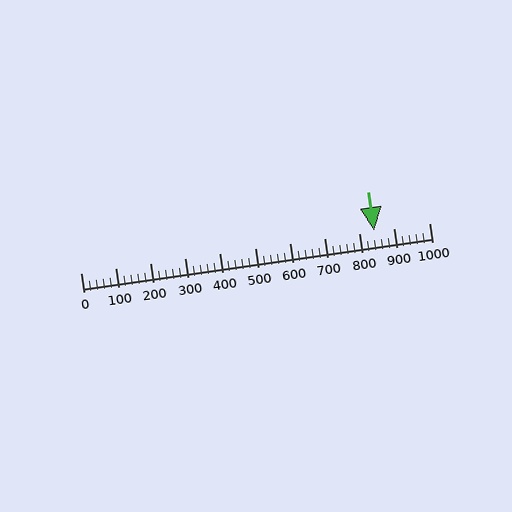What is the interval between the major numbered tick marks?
The major tick marks are spaced 100 units apart.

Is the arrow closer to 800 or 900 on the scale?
The arrow is closer to 800.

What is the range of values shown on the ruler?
The ruler shows values from 0 to 1000.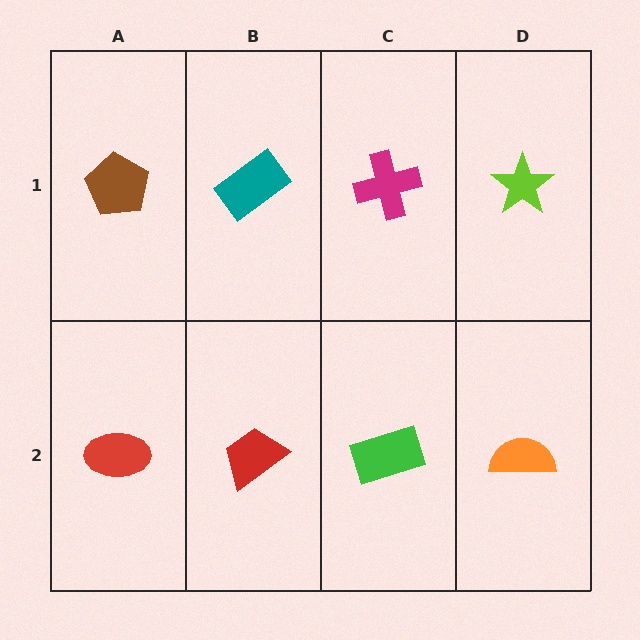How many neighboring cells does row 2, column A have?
2.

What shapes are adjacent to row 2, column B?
A teal rectangle (row 1, column B), a red ellipse (row 2, column A), a green rectangle (row 2, column C).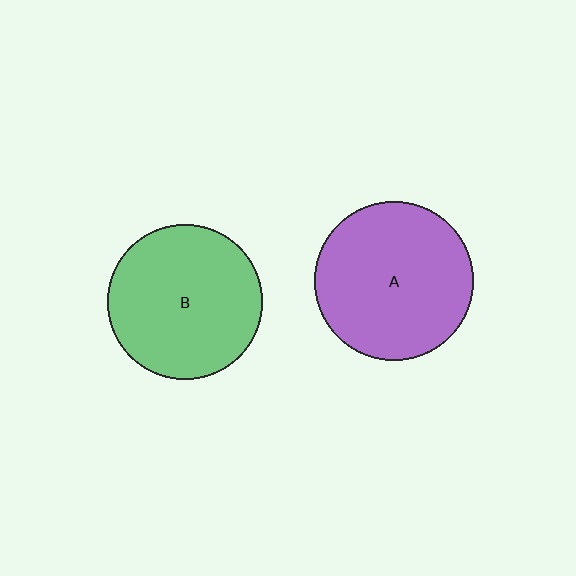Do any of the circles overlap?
No, none of the circles overlap.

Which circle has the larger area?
Circle A (purple).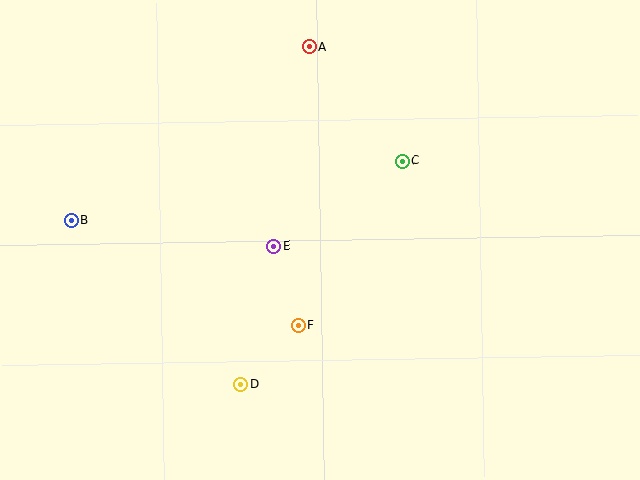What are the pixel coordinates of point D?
Point D is at (241, 385).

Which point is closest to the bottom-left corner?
Point D is closest to the bottom-left corner.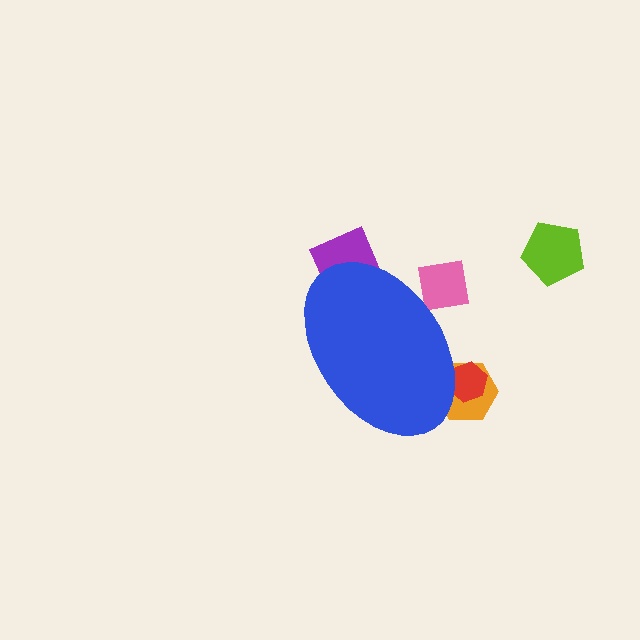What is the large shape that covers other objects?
A blue ellipse.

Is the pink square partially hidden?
Yes, the pink square is partially hidden behind the blue ellipse.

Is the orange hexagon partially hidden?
Yes, the orange hexagon is partially hidden behind the blue ellipse.